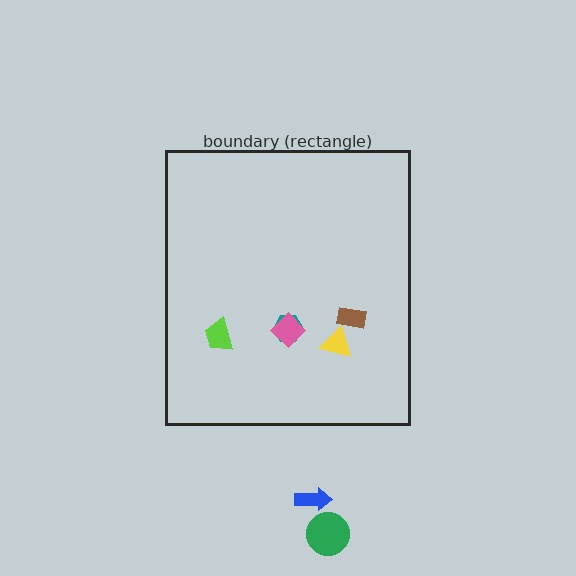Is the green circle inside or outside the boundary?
Outside.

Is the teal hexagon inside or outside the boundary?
Inside.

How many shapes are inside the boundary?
5 inside, 2 outside.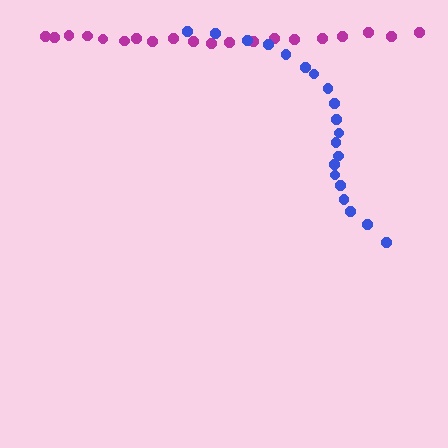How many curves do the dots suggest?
There are 2 distinct paths.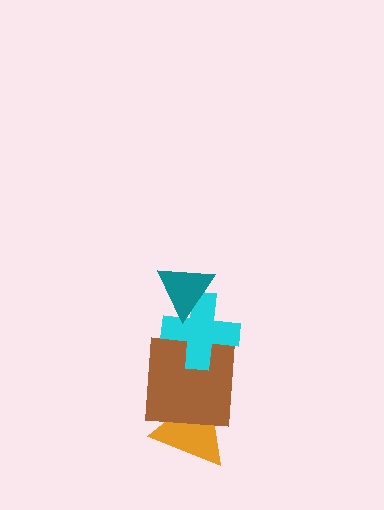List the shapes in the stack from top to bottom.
From top to bottom: the teal triangle, the cyan cross, the brown square, the orange triangle.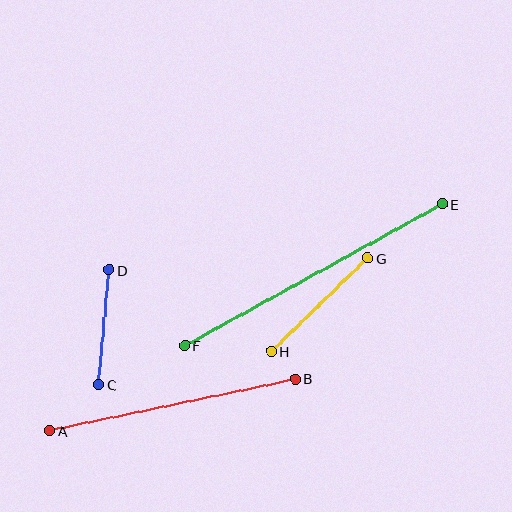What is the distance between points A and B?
The distance is approximately 251 pixels.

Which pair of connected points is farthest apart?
Points E and F are farthest apart.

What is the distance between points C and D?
The distance is approximately 115 pixels.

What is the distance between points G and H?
The distance is approximately 134 pixels.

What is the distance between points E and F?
The distance is approximately 294 pixels.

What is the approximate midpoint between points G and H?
The midpoint is at approximately (320, 305) pixels.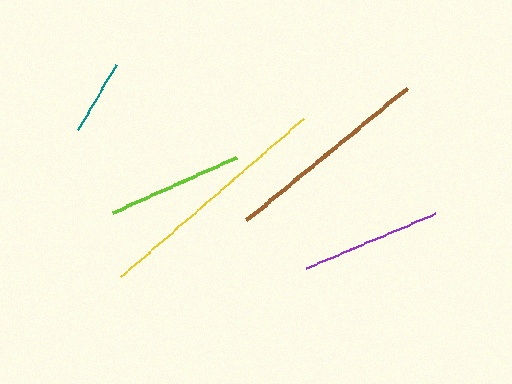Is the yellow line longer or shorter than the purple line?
The yellow line is longer than the purple line.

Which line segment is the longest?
The yellow line is the longest at approximately 241 pixels.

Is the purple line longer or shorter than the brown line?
The brown line is longer than the purple line.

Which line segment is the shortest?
The teal line is the shortest at approximately 76 pixels.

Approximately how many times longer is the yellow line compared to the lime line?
The yellow line is approximately 1.8 times the length of the lime line.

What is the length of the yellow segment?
The yellow segment is approximately 241 pixels long.